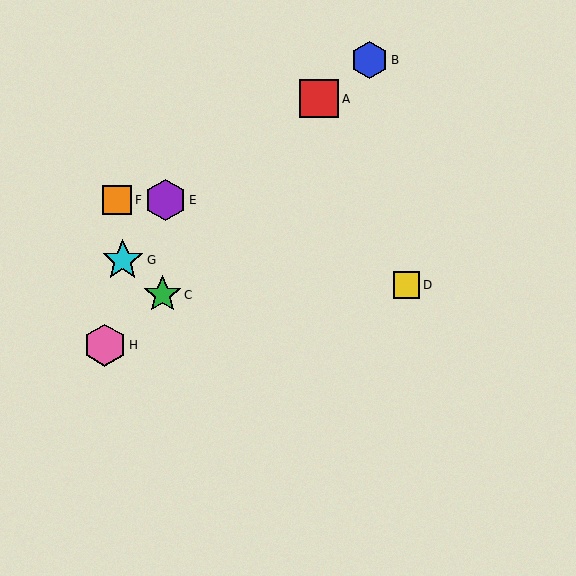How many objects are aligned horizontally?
2 objects (E, F) are aligned horizontally.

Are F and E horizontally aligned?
Yes, both are at y≈200.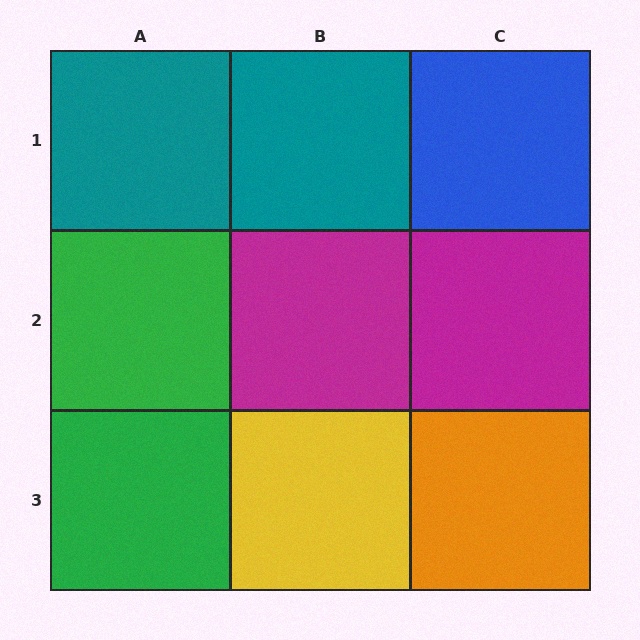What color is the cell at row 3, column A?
Green.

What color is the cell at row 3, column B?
Yellow.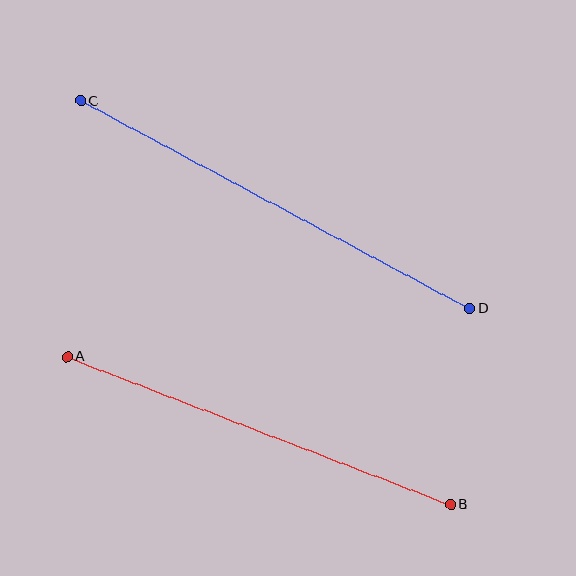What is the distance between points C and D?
The distance is approximately 441 pixels.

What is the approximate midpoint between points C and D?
The midpoint is at approximately (275, 205) pixels.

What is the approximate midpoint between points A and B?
The midpoint is at approximately (259, 431) pixels.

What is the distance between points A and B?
The distance is approximately 411 pixels.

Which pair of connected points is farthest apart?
Points C and D are farthest apart.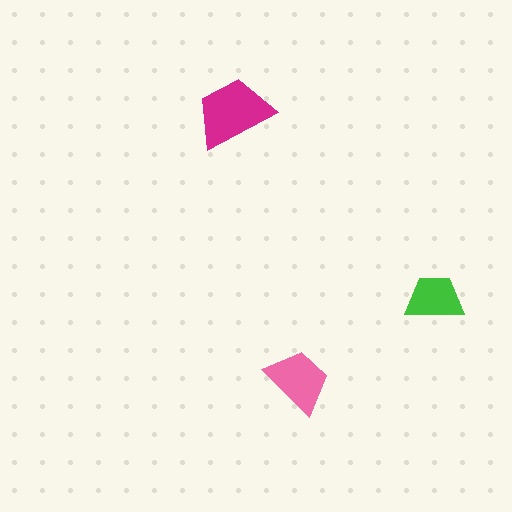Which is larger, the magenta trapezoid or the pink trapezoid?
The magenta one.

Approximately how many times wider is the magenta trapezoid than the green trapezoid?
About 1.5 times wider.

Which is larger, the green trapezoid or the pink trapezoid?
The pink one.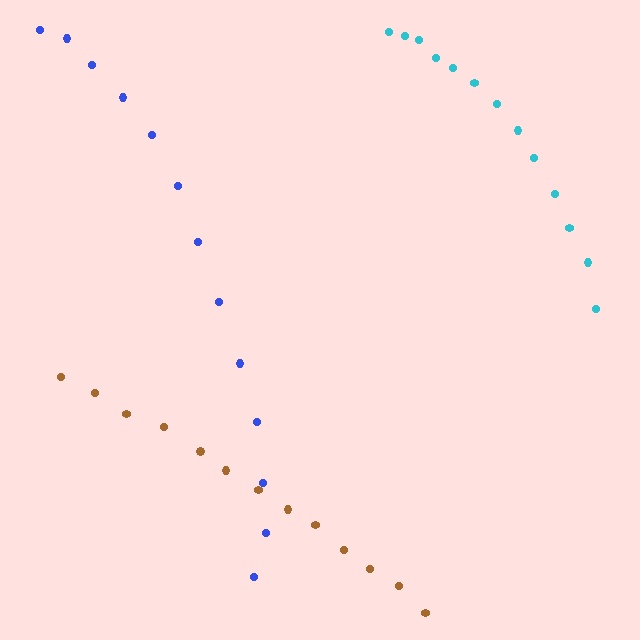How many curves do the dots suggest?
There are 3 distinct paths.